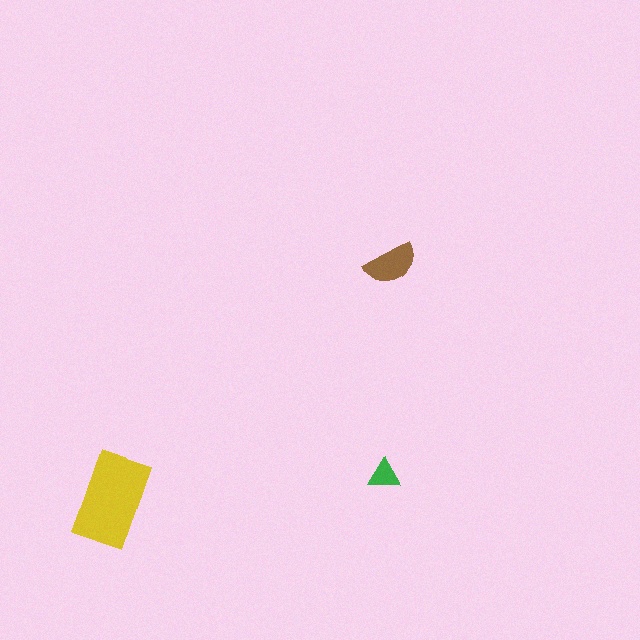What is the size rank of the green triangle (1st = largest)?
3rd.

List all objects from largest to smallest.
The yellow rectangle, the brown semicircle, the green triangle.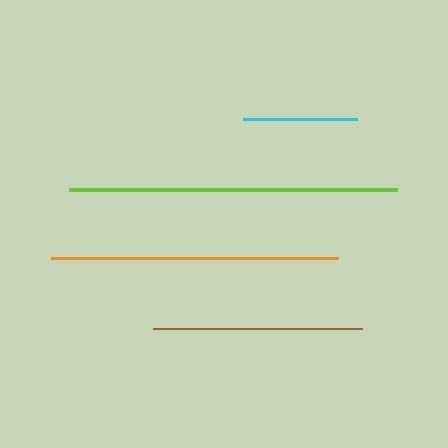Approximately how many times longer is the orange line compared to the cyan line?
The orange line is approximately 2.5 times the length of the cyan line.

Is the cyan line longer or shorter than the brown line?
The brown line is longer than the cyan line.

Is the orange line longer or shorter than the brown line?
The orange line is longer than the brown line.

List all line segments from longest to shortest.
From longest to shortest: lime, orange, brown, cyan.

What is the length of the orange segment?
The orange segment is approximately 288 pixels long.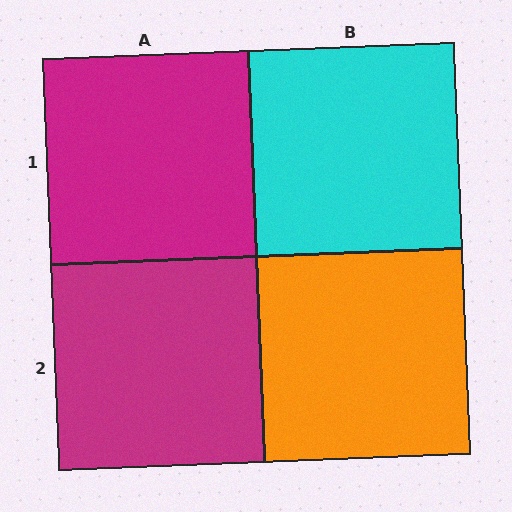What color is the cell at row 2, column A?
Magenta.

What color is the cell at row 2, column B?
Orange.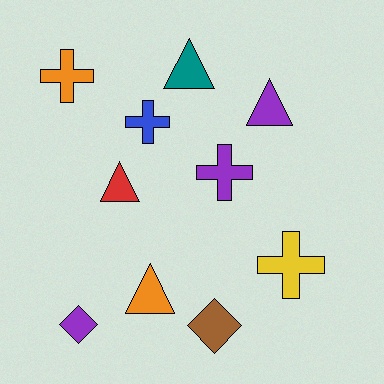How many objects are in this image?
There are 10 objects.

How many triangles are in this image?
There are 4 triangles.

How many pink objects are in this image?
There are no pink objects.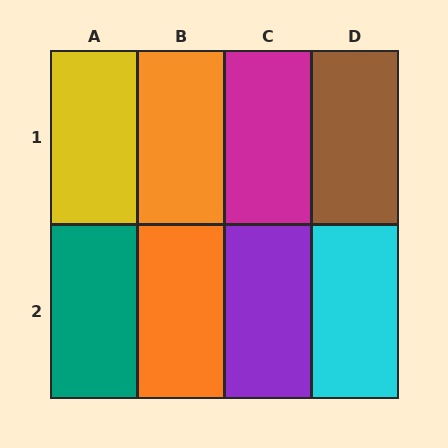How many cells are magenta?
1 cell is magenta.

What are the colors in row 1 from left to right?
Yellow, orange, magenta, brown.